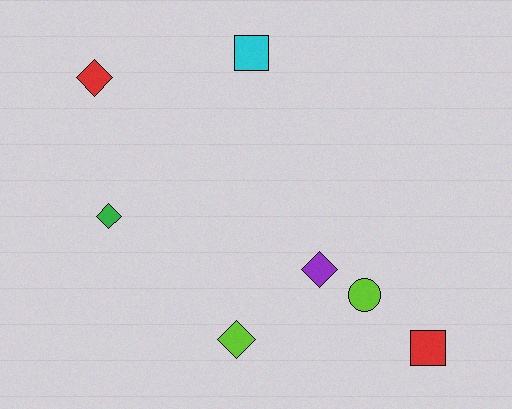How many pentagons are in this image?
There are no pentagons.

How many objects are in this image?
There are 7 objects.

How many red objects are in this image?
There are 2 red objects.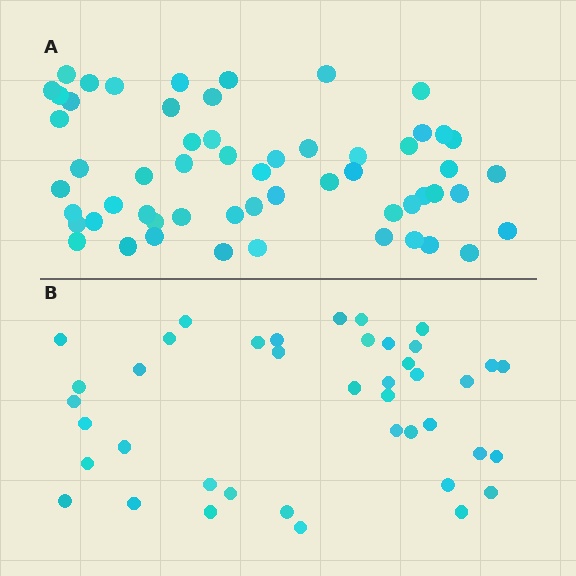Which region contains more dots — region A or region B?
Region A (the top region) has more dots.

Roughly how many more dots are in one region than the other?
Region A has approximately 15 more dots than region B.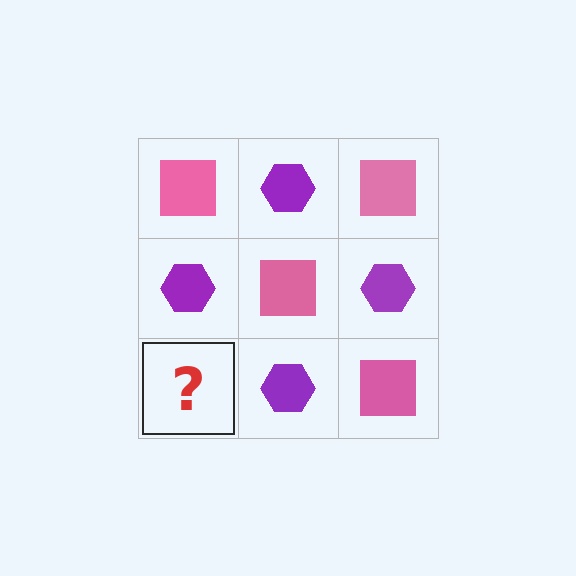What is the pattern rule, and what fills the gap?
The rule is that it alternates pink square and purple hexagon in a checkerboard pattern. The gap should be filled with a pink square.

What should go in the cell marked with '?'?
The missing cell should contain a pink square.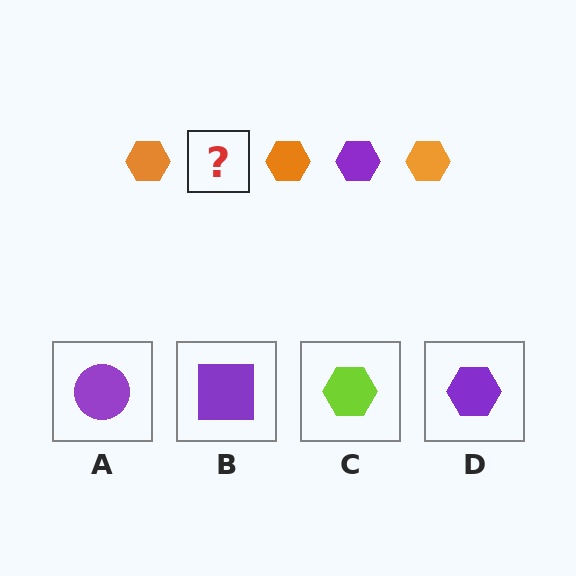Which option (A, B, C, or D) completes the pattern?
D.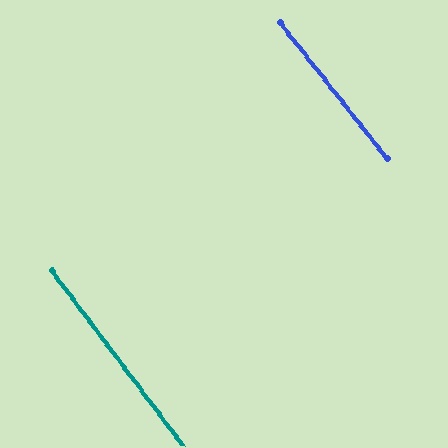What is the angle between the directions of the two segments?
Approximately 1 degree.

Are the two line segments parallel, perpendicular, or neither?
Parallel — their directions differ by only 1.2°.